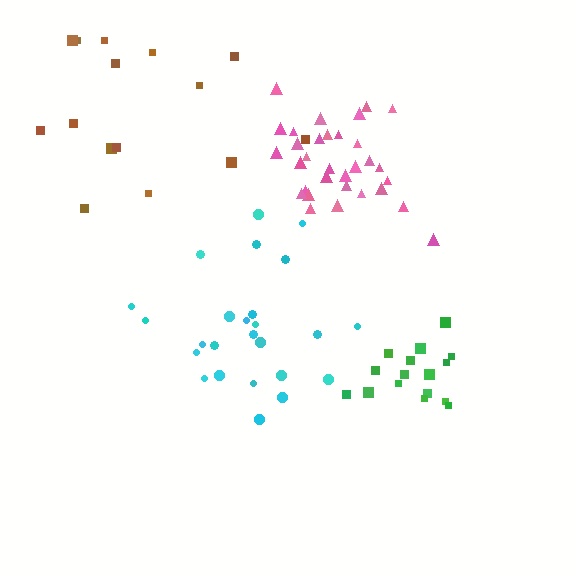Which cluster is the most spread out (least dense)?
Brown.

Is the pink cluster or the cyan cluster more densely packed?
Pink.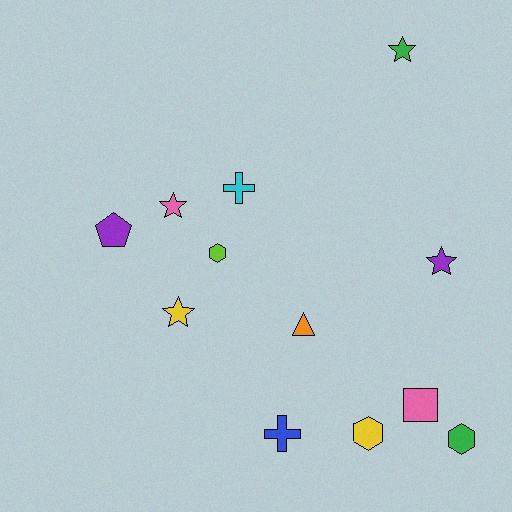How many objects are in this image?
There are 12 objects.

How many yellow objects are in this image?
There are 2 yellow objects.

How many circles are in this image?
There are no circles.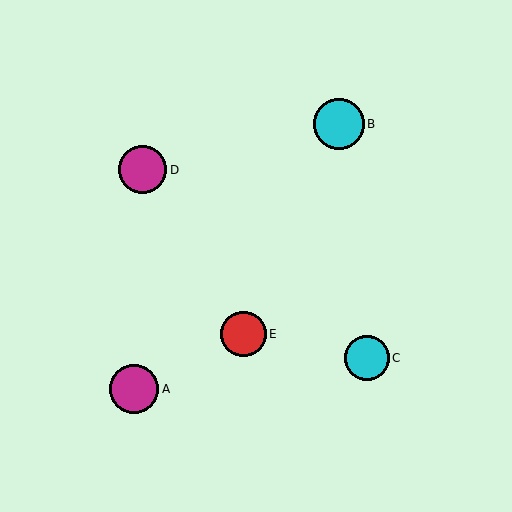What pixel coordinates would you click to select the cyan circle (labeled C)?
Click at (367, 358) to select the cyan circle C.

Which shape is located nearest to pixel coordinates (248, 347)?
The red circle (labeled E) at (244, 334) is nearest to that location.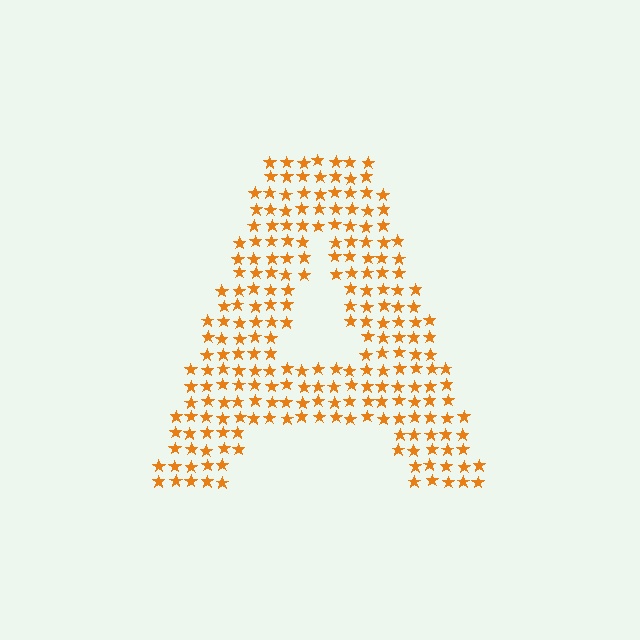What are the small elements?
The small elements are stars.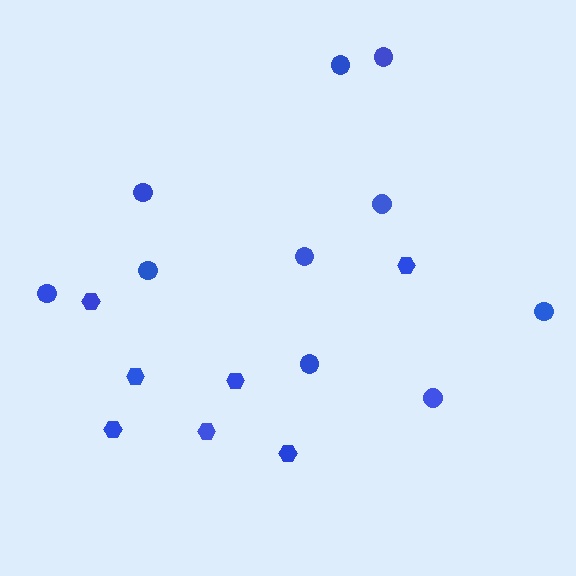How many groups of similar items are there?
There are 2 groups: one group of hexagons (7) and one group of circles (10).